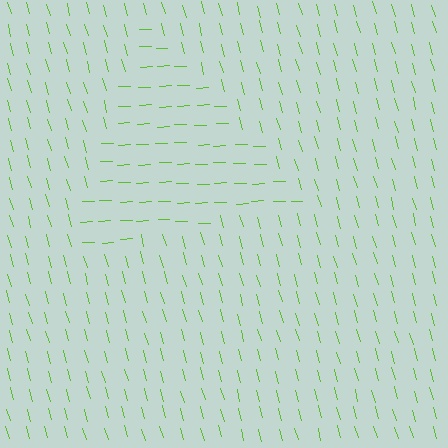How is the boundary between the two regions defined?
The boundary is defined purely by a change in line orientation (approximately 76 degrees difference). All lines are the same color and thickness.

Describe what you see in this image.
The image is filled with small lime line segments. A triangle region in the image has lines oriented differently from the surrounding lines, creating a visible texture boundary.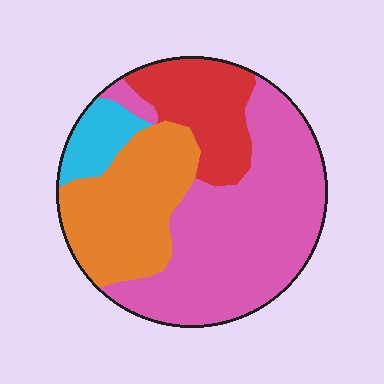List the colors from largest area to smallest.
From largest to smallest: pink, orange, red, cyan.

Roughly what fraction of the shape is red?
Red covers roughly 15% of the shape.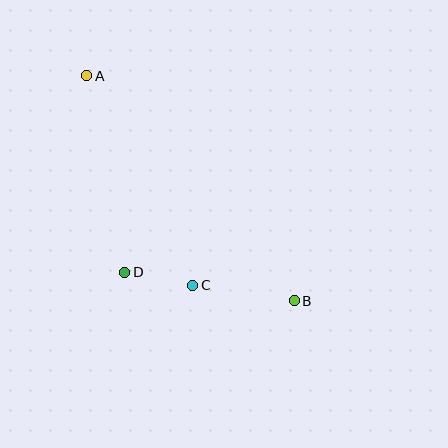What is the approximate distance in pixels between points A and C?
The distance between A and C is approximately 235 pixels.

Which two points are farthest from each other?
Points A and B are farthest from each other.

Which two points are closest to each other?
Points C and D are closest to each other.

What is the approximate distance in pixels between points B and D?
The distance between B and D is approximately 172 pixels.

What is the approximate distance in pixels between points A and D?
The distance between A and D is approximately 200 pixels.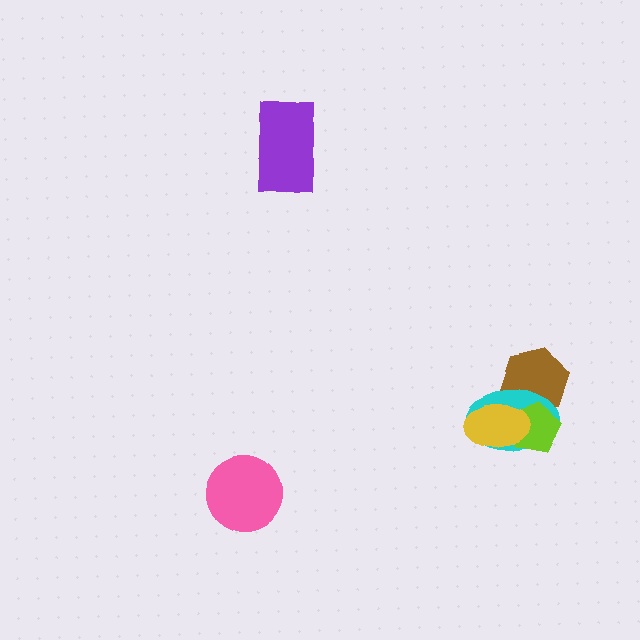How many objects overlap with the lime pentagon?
3 objects overlap with the lime pentagon.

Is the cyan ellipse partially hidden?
Yes, it is partially covered by another shape.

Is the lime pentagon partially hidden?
Yes, it is partially covered by another shape.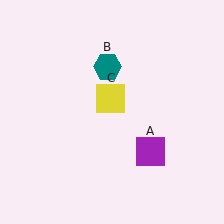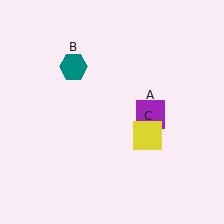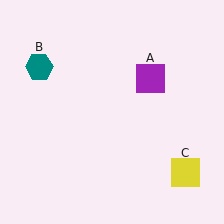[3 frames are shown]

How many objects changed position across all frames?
3 objects changed position: purple square (object A), teal hexagon (object B), yellow square (object C).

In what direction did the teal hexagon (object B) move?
The teal hexagon (object B) moved left.